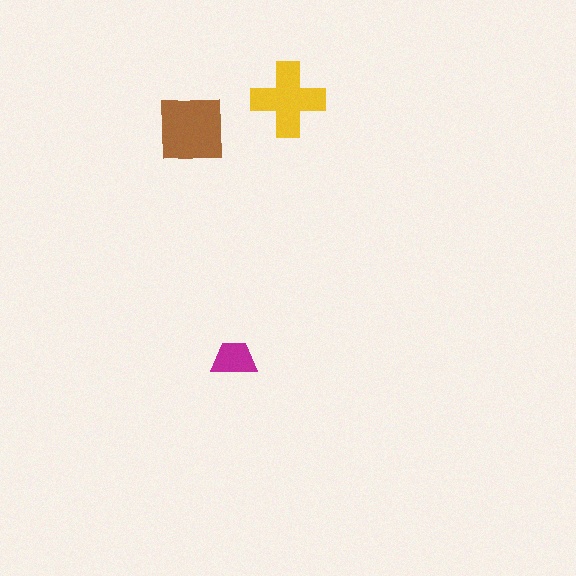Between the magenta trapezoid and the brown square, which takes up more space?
The brown square.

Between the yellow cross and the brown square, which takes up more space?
The brown square.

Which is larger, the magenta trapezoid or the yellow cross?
The yellow cross.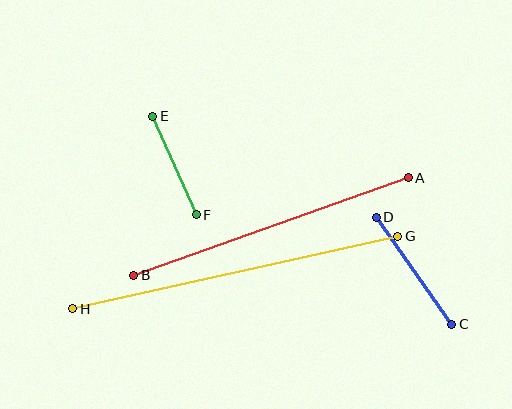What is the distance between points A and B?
The distance is approximately 291 pixels.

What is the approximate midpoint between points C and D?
The midpoint is at approximately (414, 271) pixels.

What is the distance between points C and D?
The distance is approximately 131 pixels.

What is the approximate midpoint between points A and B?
The midpoint is at approximately (271, 226) pixels.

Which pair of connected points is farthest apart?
Points G and H are farthest apart.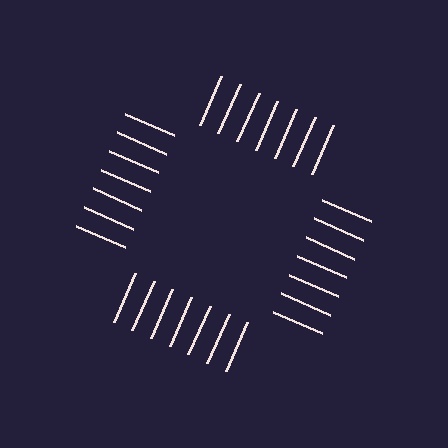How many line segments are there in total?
28 — 7 along each of the 4 edges.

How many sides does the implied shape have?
4 sides — the line-ends trace a square.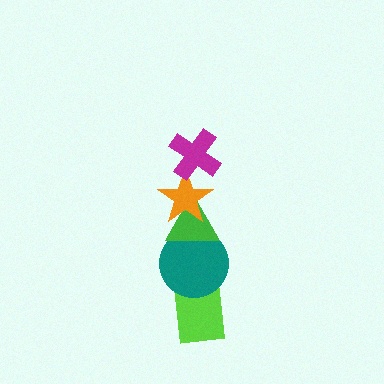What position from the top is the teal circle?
The teal circle is 4th from the top.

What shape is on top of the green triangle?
The orange star is on top of the green triangle.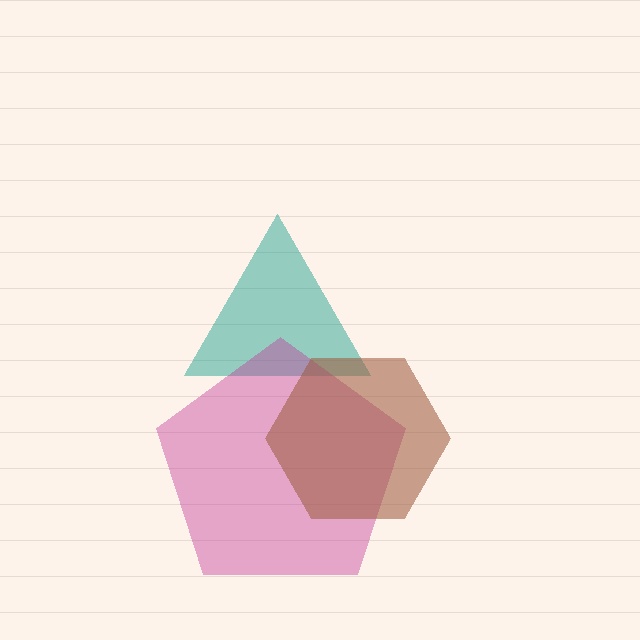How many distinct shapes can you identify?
There are 3 distinct shapes: a teal triangle, a magenta pentagon, a brown hexagon.